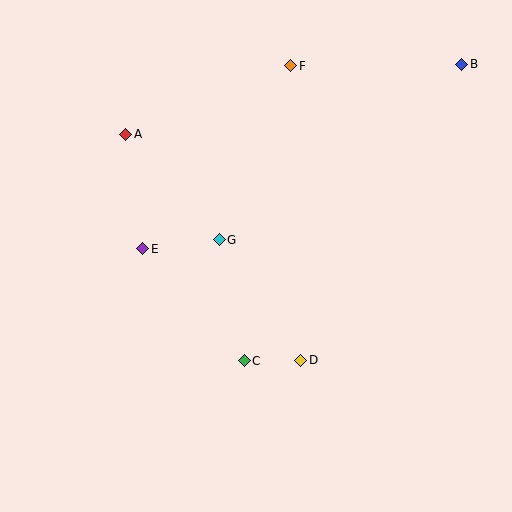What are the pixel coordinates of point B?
Point B is at (462, 64).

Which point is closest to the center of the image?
Point G at (219, 240) is closest to the center.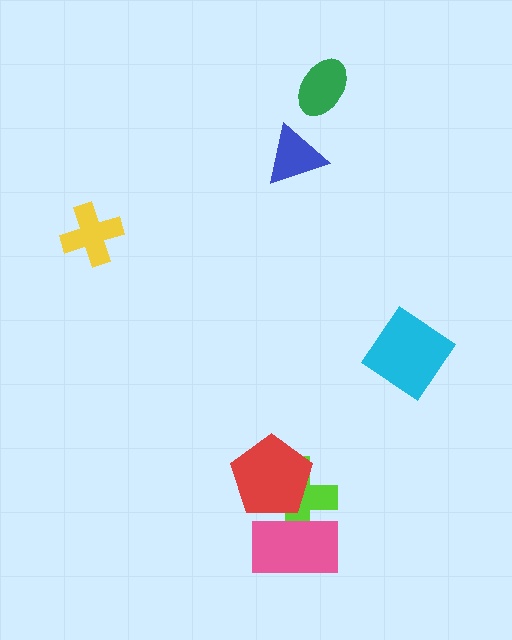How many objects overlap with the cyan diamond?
0 objects overlap with the cyan diamond.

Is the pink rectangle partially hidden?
Yes, it is partially covered by another shape.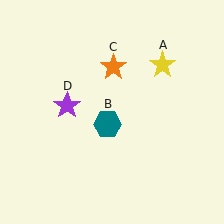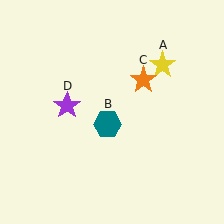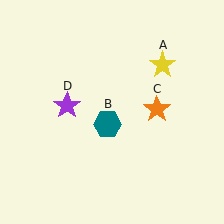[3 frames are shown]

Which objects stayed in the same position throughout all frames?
Yellow star (object A) and teal hexagon (object B) and purple star (object D) remained stationary.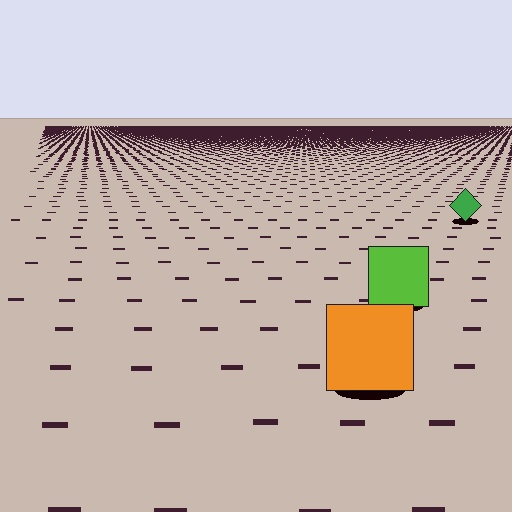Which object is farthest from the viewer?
The green diamond is farthest from the viewer. It appears smaller and the ground texture around it is denser.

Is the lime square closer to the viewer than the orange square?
No. The orange square is closer — you can tell from the texture gradient: the ground texture is coarser near it.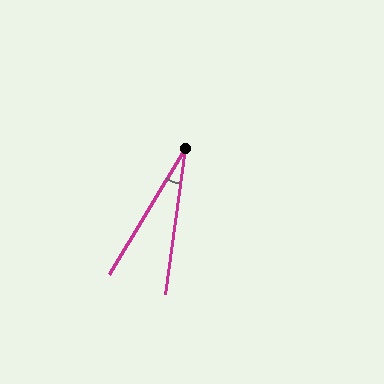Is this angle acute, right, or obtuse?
It is acute.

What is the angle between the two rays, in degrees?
Approximately 23 degrees.